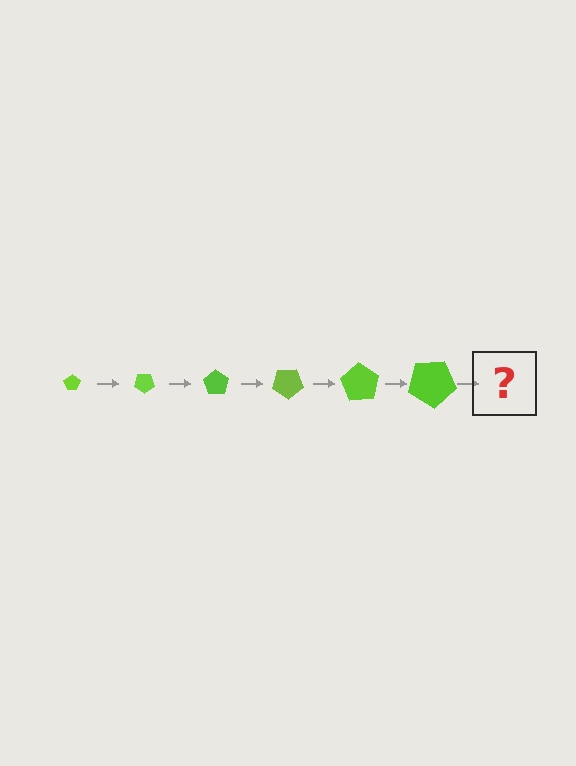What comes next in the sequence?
The next element should be a pentagon, larger than the previous one and rotated 210 degrees from the start.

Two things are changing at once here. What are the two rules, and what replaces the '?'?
The two rules are that the pentagon grows larger each step and it rotates 35 degrees each step. The '?' should be a pentagon, larger than the previous one and rotated 210 degrees from the start.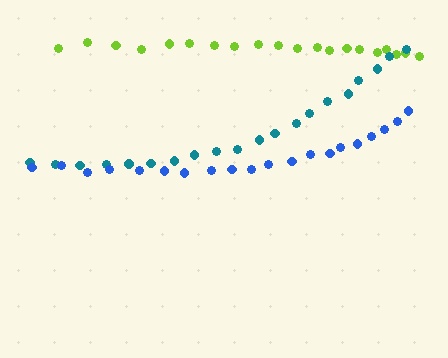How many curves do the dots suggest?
There are 3 distinct paths.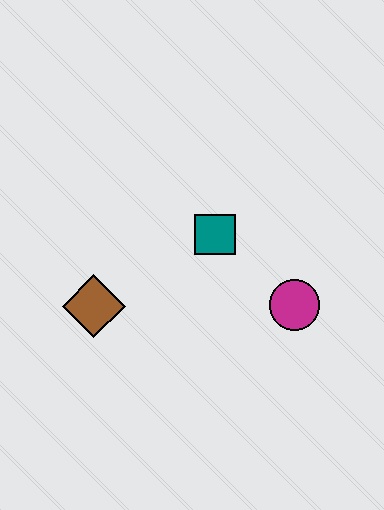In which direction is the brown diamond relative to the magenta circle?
The brown diamond is to the left of the magenta circle.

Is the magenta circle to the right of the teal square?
Yes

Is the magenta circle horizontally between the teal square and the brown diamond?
No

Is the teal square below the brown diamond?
No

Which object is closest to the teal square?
The magenta circle is closest to the teal square.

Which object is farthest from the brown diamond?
The magenta circle is farthest from the brown diamond.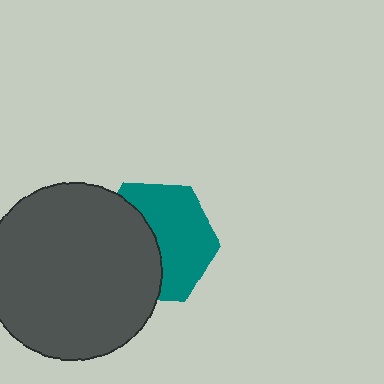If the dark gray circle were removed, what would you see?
You would see the complete teal hexagon.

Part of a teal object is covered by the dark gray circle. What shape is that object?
It is a hexagon.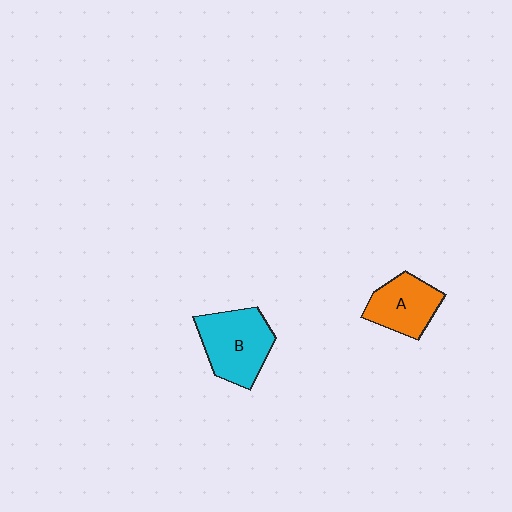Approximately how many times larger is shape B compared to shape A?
Approximately 1.3 times.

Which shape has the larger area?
Shape B (cyan).